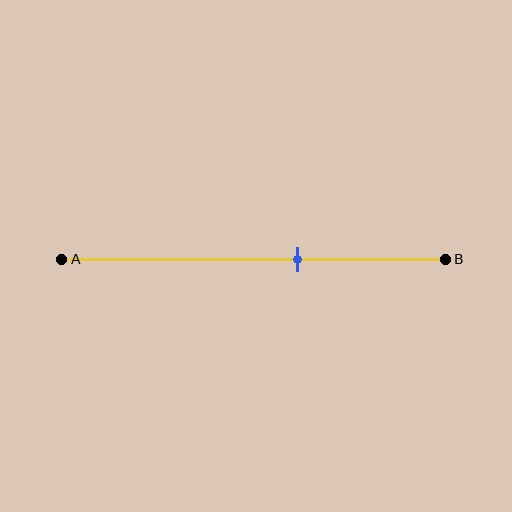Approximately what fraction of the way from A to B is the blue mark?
The blue mark is approximately 60% of the way from A to B.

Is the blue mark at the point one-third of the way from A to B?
No, the mark is at about 60% from A, not at the 33% one-third point.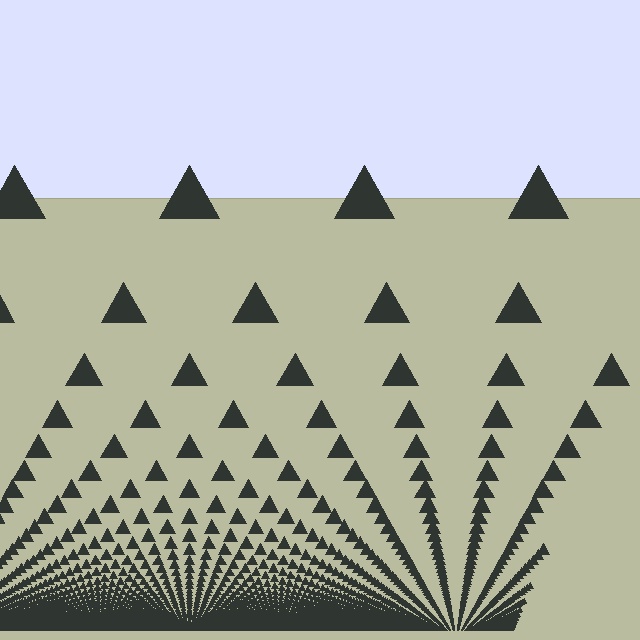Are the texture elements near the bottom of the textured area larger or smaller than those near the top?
Smaller. The gradient is inverted — elements near the bottom are smaller and denser.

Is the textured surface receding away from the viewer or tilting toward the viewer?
The surface appears to tilt toward the viewer. Texture elements get larger and sparser toward the top.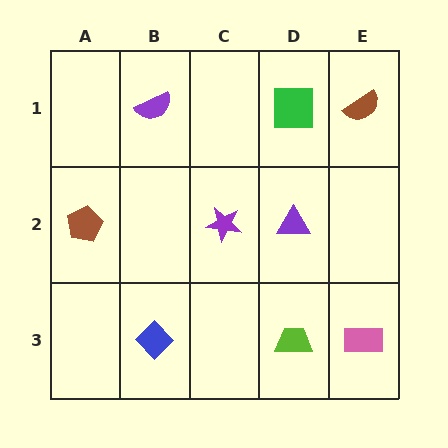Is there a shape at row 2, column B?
No, that cell is empty.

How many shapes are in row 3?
3 shapes.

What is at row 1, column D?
A green square.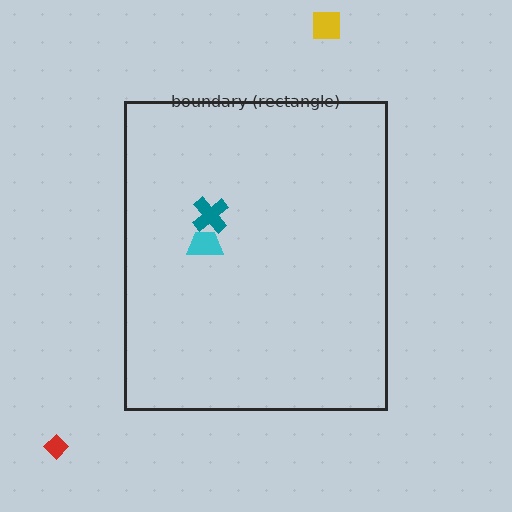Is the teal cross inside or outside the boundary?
Inside.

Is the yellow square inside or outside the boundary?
Outside.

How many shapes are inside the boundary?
2 inside, 2 outside.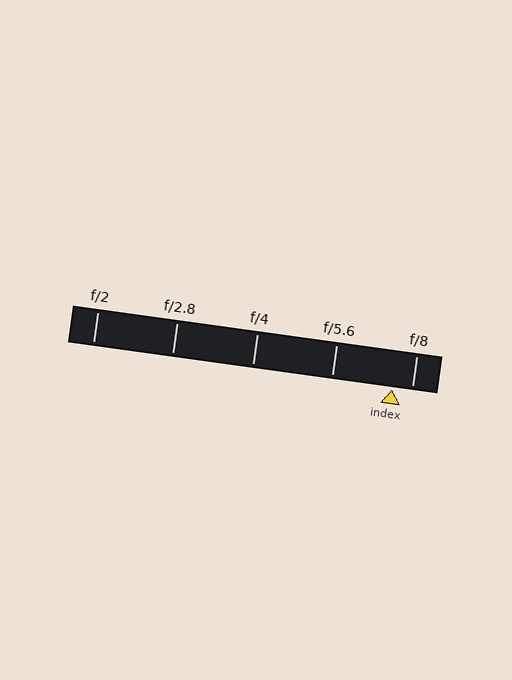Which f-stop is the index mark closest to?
The index mark is closest to f/8.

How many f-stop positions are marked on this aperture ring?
There are 5 f-stop positions marked.